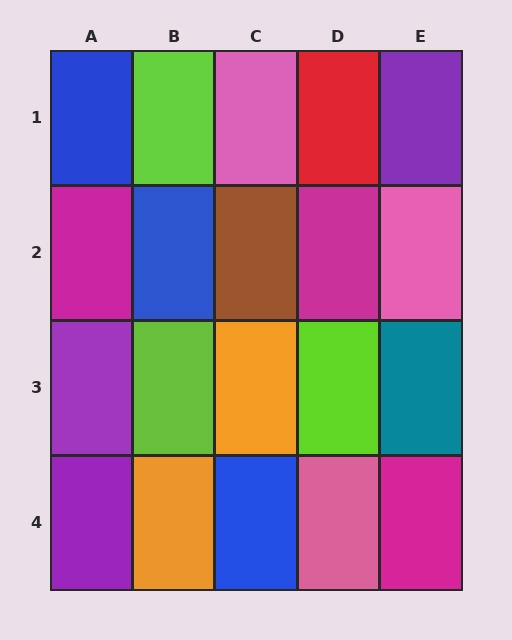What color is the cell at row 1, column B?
Lime.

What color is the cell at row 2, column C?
Brown.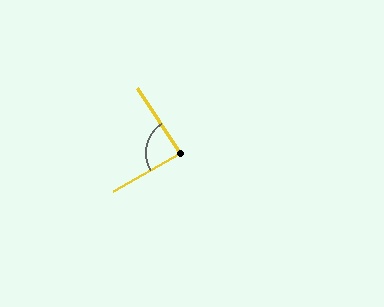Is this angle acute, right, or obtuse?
It is approximately a right angle.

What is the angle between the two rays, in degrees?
Approximately 86 degrees.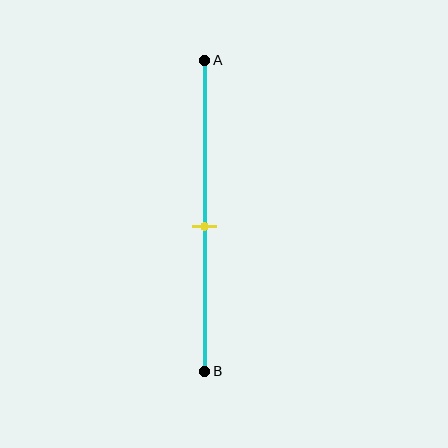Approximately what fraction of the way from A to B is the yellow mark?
The yellow mark is approximately 55% of the way from A to B.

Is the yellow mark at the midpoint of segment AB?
No, the mark is at about 55% from A, not at the 50% midpoint.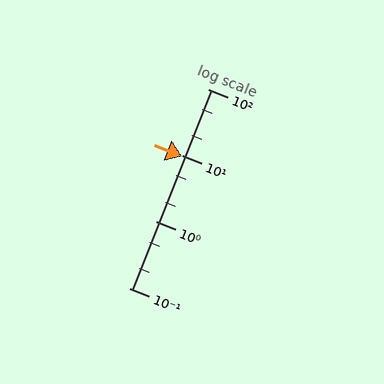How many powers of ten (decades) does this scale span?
The scale spans 3 decades, from 0.1 to 100.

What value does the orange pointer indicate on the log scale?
The pointer indicates approximately 9.5.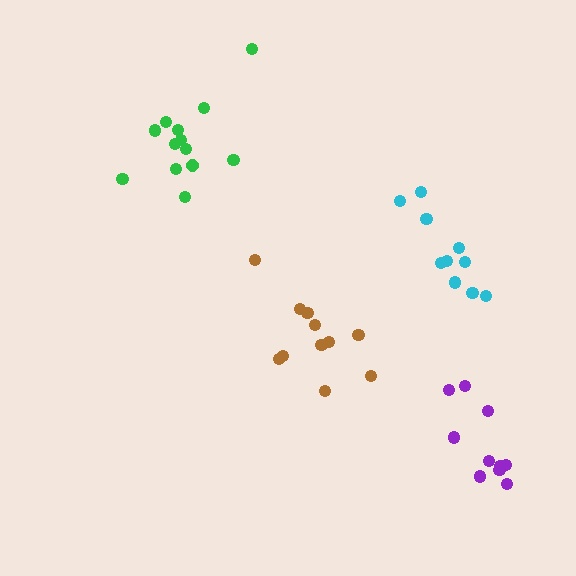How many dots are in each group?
Group 1: 10 dots, Group 2: 10 dots, Group 3: 11 dots, Group 4: 13 dots (44 total).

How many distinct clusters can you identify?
There are 4 distinct clusters.